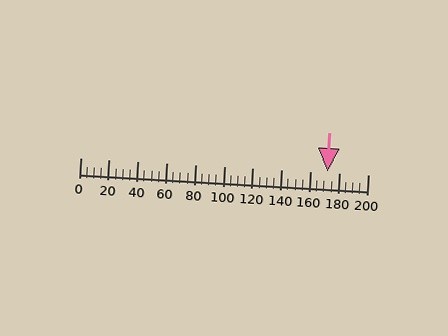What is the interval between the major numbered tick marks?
The major tick marks are spaced 20 units apart.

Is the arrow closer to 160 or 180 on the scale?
The arrow is closer to 180.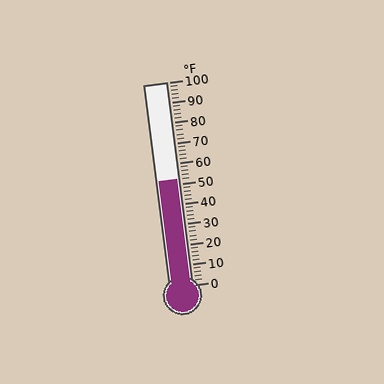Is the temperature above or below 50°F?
The temperature is above 50°F.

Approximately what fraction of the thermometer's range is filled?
The thermometer is filled to approximately 50% of its range.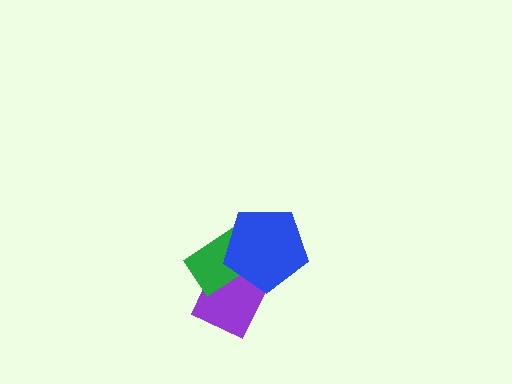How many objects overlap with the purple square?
2 objects overlap with the purple square.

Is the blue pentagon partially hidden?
No, no other shape covers it.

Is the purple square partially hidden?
Yes, it is partially covered by another shape.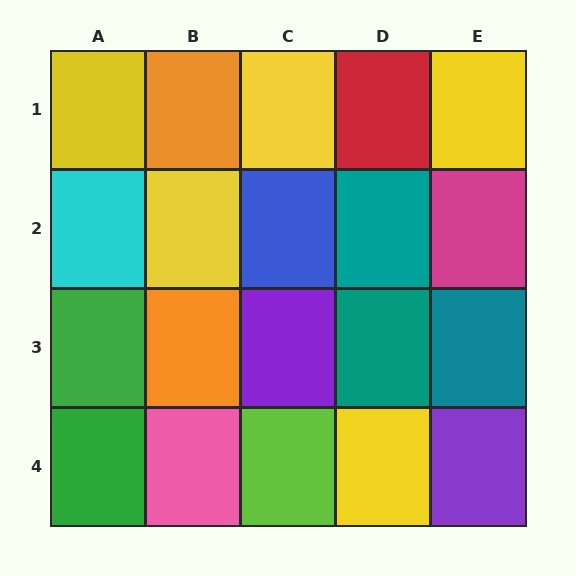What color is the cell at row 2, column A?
Cyan.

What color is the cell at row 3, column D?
Teal.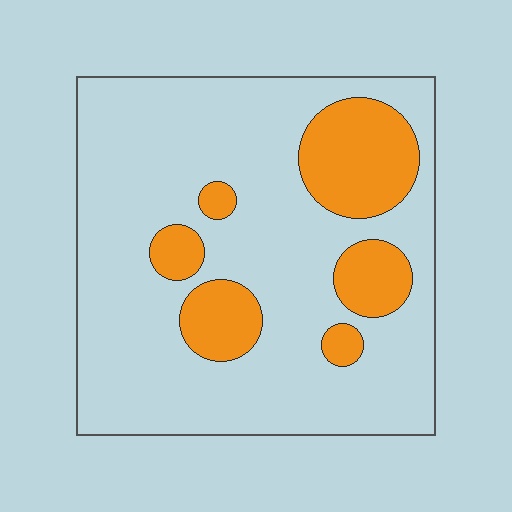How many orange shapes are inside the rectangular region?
6.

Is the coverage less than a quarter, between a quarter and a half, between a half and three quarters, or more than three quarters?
Less than a quarter.